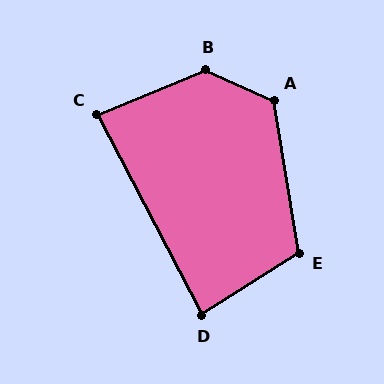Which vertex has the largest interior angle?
B, at approximately 133 degrees.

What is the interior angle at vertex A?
Approximately 123 degrees (obtuse).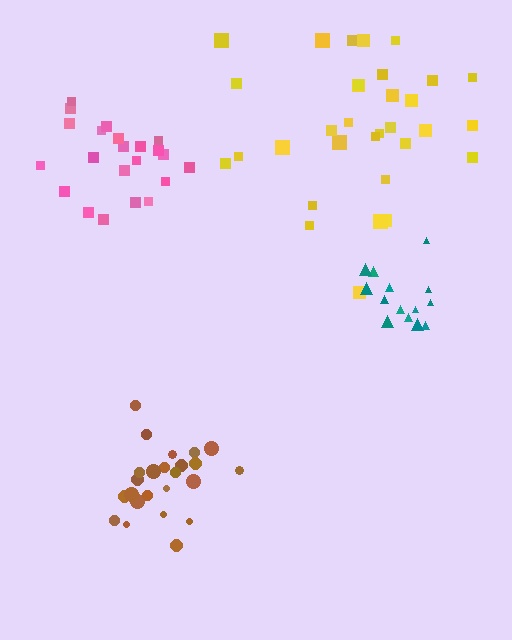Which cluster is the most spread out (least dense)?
Yellow.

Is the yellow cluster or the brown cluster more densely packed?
Brown.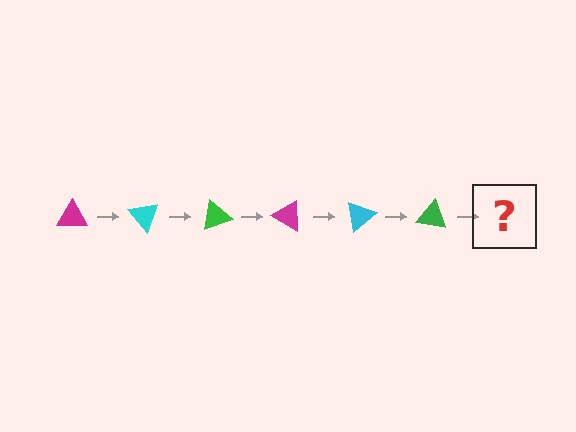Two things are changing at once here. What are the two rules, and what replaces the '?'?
The two rules are that it rotates 50 degrees each step and the color cycles through magenta, cyan, and green. The '?' should be a magenta triangle, rotated 300 degrees from the start.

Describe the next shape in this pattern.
It should be a magenta triangle, rotated 300 degrees from the start.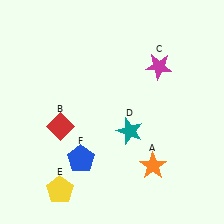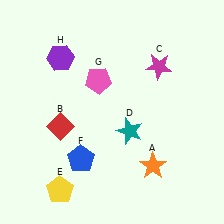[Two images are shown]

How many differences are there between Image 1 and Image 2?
There are 2 differences between the two images.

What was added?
A pink pentagon (G), a purple hexagon (H) were added in Image 2.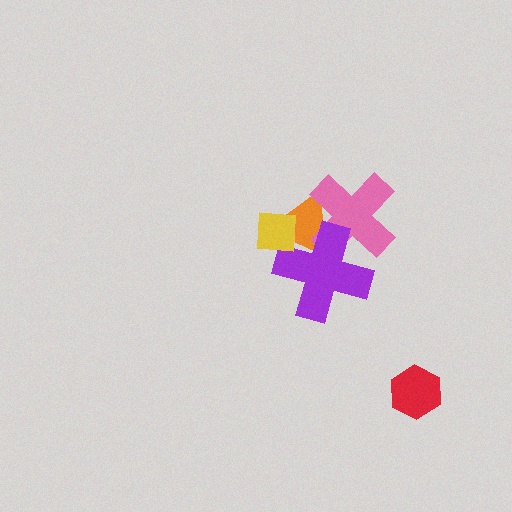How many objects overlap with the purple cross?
3 objects overlap with the purple cross.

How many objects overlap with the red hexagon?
0 objects overlap with the red hexagon.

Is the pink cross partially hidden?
Yes, it is partially covered by another shape.